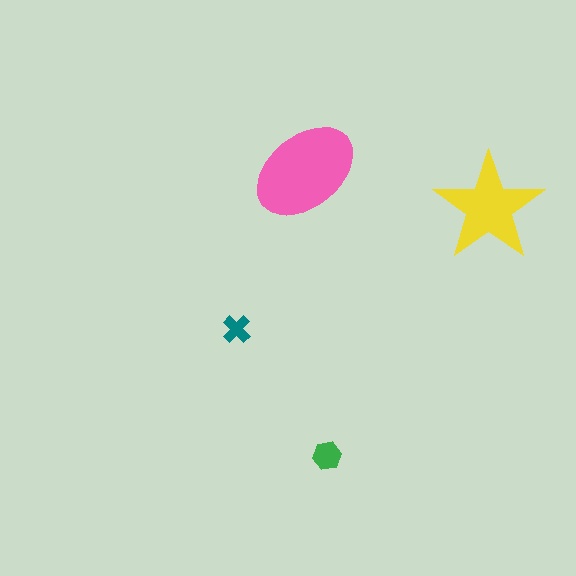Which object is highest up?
The pink ellipse is topmost.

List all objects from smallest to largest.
The teal cross, the green hexagon, the yellow star, the pink ellipse.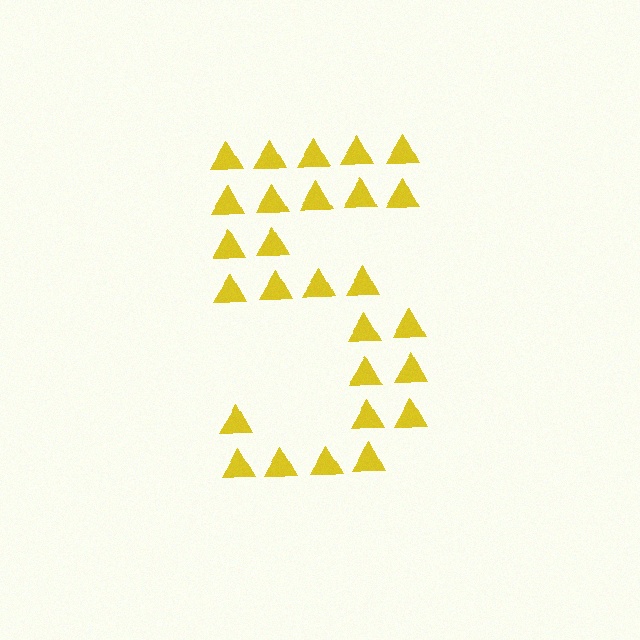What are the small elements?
The small elements are triangles.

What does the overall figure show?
The overall figure shows the digit 5.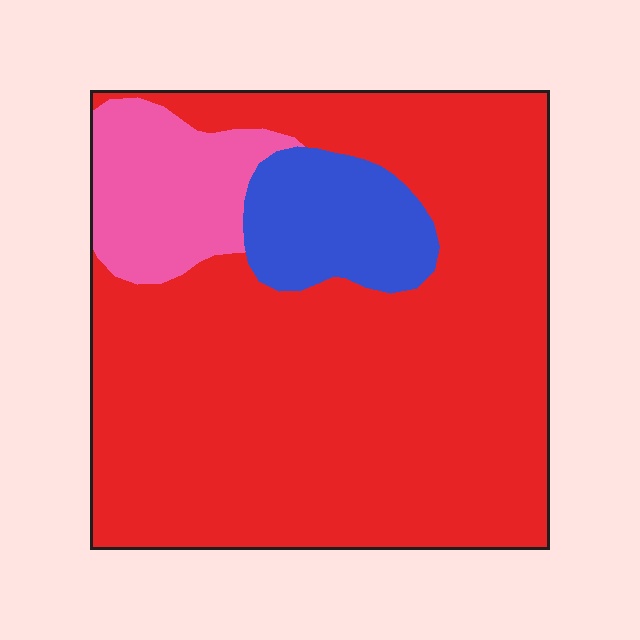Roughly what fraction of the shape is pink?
Pink takes up about one eighth (1/8) of the shape.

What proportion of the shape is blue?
Blue takes up about one tenth (1/10) of the shape.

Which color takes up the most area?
Red, at roughly 75%.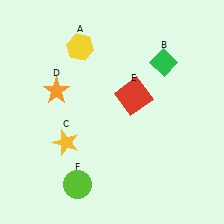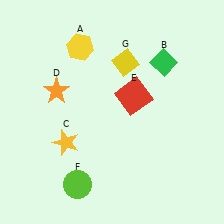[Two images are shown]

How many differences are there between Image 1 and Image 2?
There is 1 difference between the two images.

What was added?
A yellow diamond (G) was added in Image 2.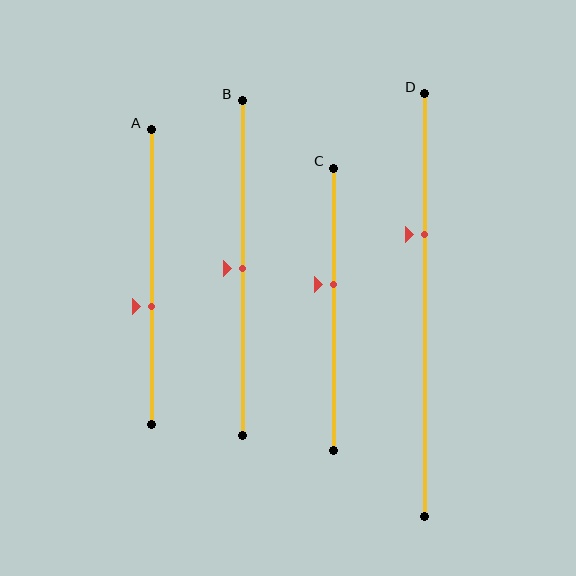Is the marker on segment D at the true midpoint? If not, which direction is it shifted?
No, the marker on segment D is shifted upward by about 17% of the segment length.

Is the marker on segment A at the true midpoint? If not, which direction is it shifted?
No, the marker on segment A is shifted downward by about 10% of the segment length.